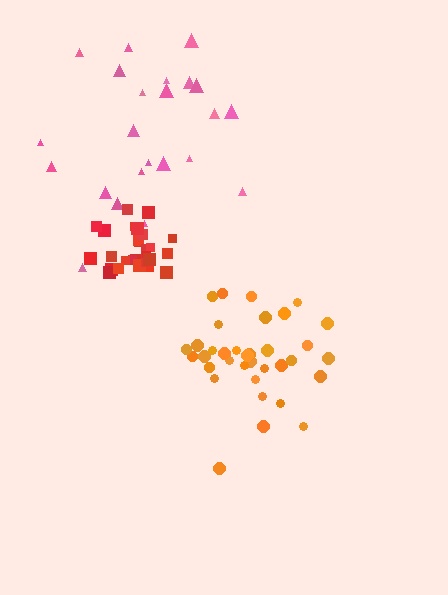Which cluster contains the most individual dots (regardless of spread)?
Orange (35).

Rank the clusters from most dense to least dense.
red, orange, pink.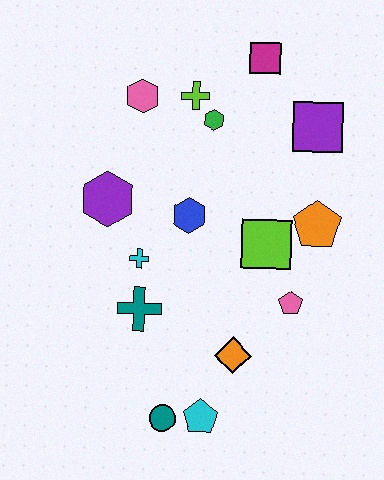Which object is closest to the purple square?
The magenta square is closest to the purple square.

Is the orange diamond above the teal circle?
Yes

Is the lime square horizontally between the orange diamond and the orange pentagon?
Yes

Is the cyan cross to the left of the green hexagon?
Yes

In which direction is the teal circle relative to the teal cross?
The teal circle is below the teal cross.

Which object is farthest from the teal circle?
The magenta square is farthest from the teal circle.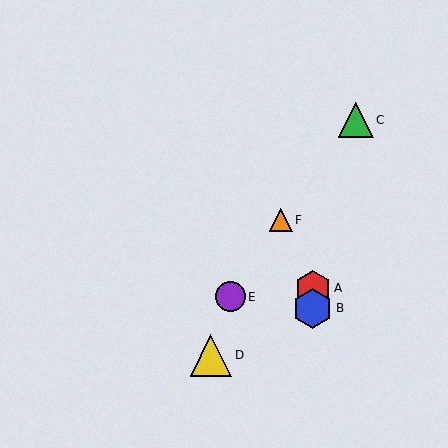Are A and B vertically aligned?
Yes, both are at x≈313.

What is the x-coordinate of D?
Object D is at x≈211.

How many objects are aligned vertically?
2 objects (A, B) are aligned vertically.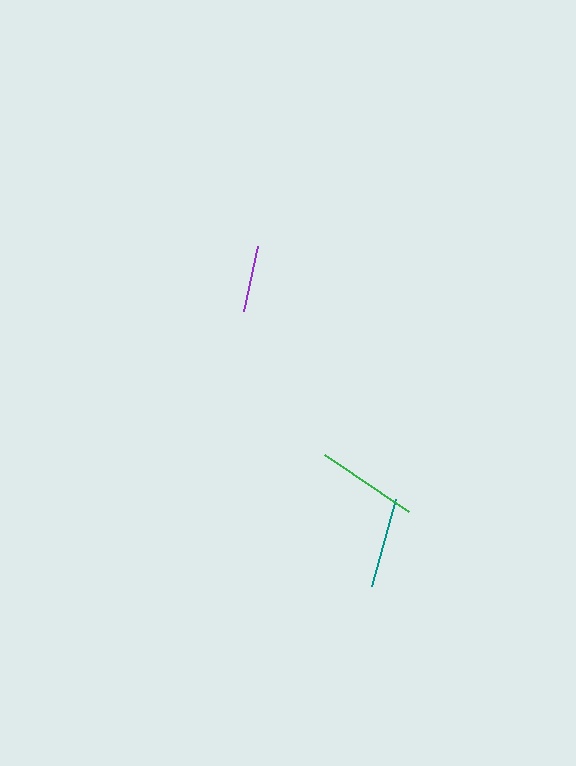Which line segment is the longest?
The green line is the longest at approximately 102 pixels.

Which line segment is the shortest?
The purple line is the shortest at approximately 67 pixels.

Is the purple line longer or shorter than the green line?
The green line is longer than the purple line.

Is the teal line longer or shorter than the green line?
The green line is longer than the teal line.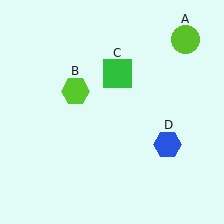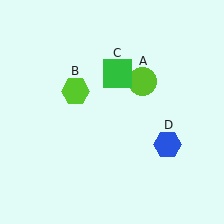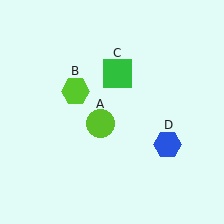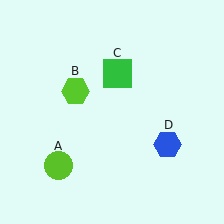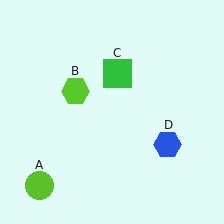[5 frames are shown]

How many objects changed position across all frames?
1 object changed position: lime circle (object A).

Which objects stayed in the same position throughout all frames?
Lime hexagon (object B) and green square (object C) and blue hexagon (object D) remained stationary.